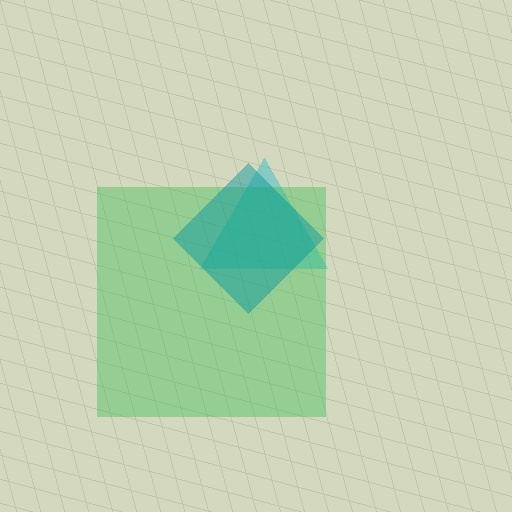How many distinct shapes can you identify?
There are 3 distinct shapes: a cyan triangle, a green square, a teal diamond.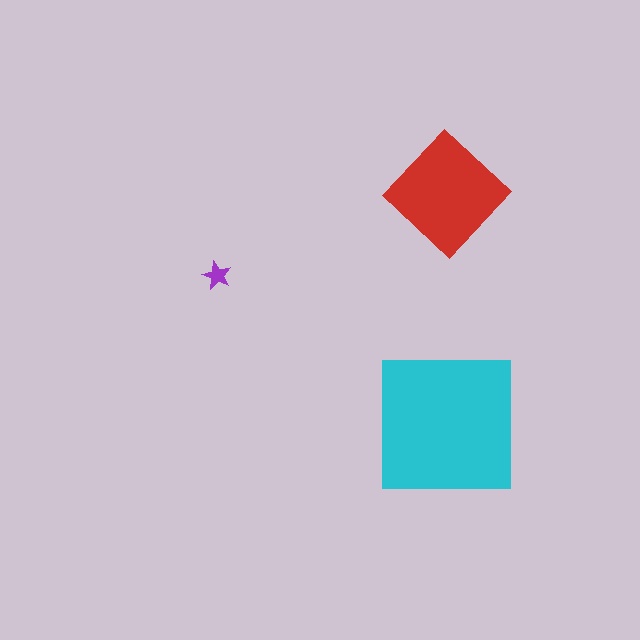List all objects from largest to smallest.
The cyan square, the red diamond, the purple star.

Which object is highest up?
The red diamond is topmost.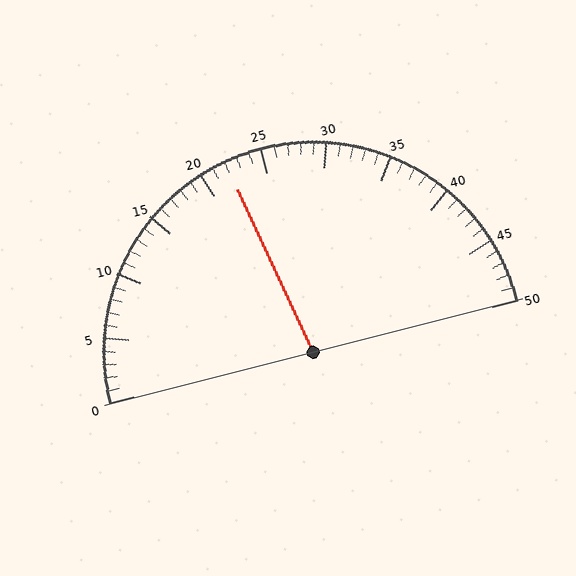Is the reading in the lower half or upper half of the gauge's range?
The reading is in the lower half of the range (0 to 50).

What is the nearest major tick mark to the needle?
The nearest major tick mark is 20.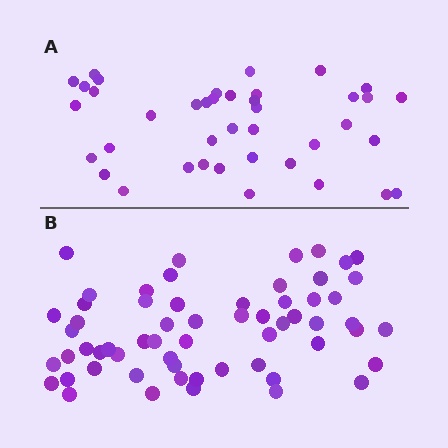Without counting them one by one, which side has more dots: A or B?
Region B (the bottom region) has more dots.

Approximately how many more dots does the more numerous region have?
Region B has approximately 20 more dots than region A.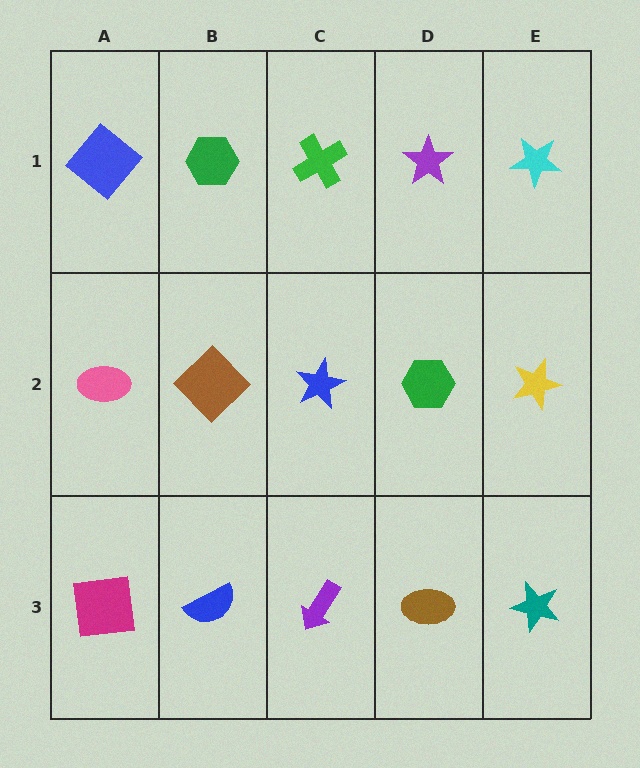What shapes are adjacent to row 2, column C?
A green cross (row 1, column C), a purple arrow (row 3, column C), a brown diamond (row 2, column B), a green hexagon (row 2, column D).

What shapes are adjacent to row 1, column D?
A green hexagon (row 2, column D), a green cross (row 1, column C), a cyan star (row 1, column E).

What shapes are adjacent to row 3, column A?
A pink ellipse (row 2, column A), a blue semicircle (row 3, column B).